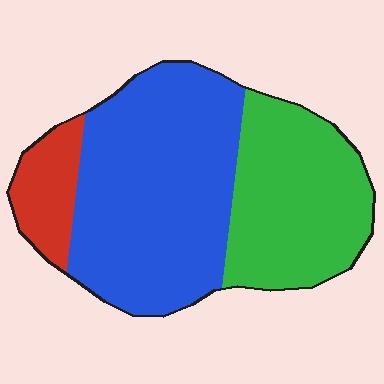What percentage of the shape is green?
Green covers 35% of the shape.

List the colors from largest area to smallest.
From largest to smallest: blue, green, red.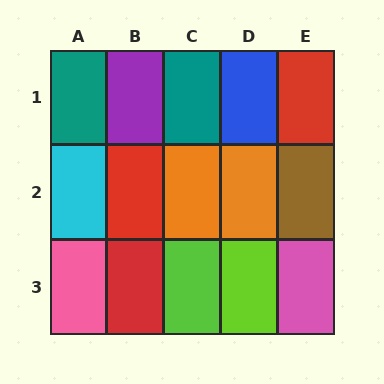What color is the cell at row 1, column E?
Red.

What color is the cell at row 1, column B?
Purple.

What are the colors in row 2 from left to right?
Cyan, red, orange, orange, brown.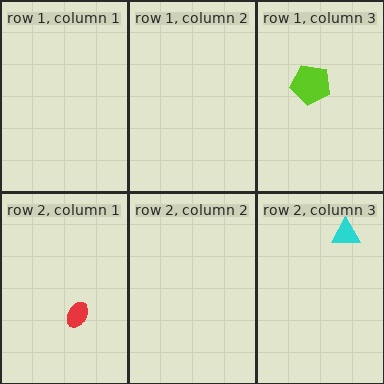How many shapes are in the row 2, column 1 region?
1.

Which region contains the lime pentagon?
The row 1, column 3 region.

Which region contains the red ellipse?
The row 2, column 1 region.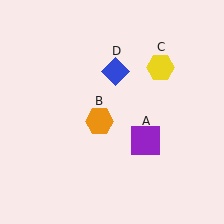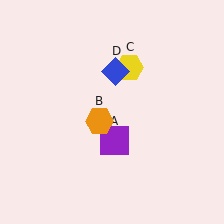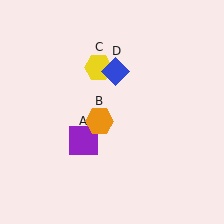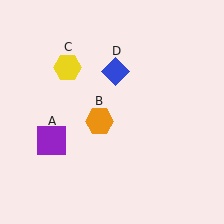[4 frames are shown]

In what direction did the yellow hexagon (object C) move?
The yellow hexagon (object C) moved left.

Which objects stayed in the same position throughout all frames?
Orange hexagon (object B) and blue diamond (object D) remained stationary.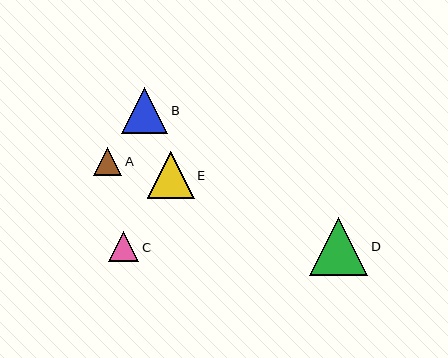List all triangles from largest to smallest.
From largest to smallest: D, E, B, C, A.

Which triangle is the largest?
Triangle D is the largest with a size of approximately 58 pixels.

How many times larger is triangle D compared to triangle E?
Triangle D is approximately 1.2 times the size of triangle E.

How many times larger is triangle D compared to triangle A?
Triangle D is approximately 2.1 times the size of triangle A.